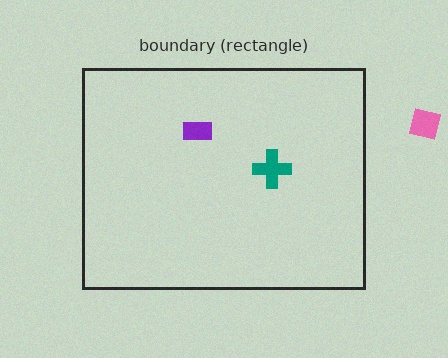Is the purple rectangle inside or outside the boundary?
Inside.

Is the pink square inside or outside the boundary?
Outside.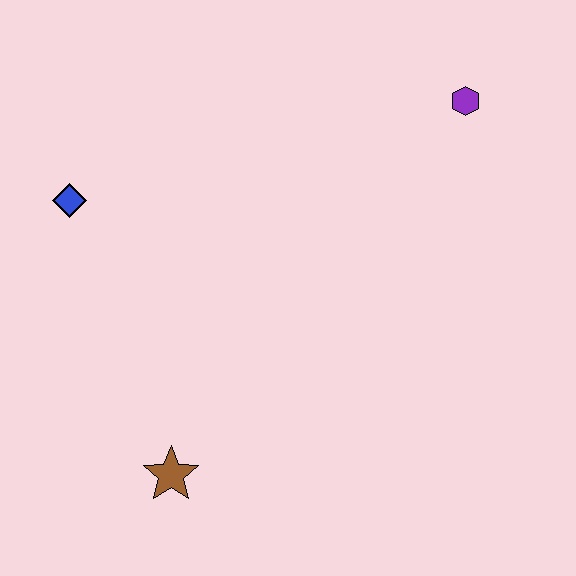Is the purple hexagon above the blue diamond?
Yes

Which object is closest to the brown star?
The blue diamond is closest to the brown star.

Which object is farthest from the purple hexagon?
The brown star is farthest from the purple hexagon.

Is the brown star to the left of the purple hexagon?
Yes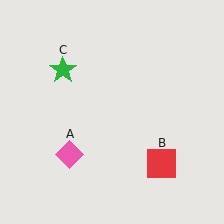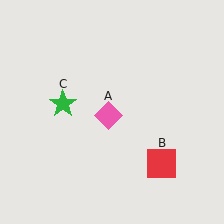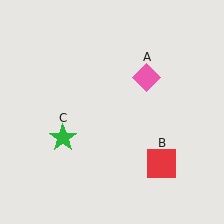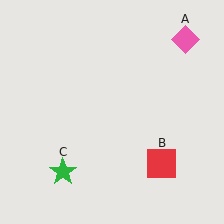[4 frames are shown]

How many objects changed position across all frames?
2 objects changed position: pink diamond (object A), green star (object C).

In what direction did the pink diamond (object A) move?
The pink diamond (object A) moved up and to the right.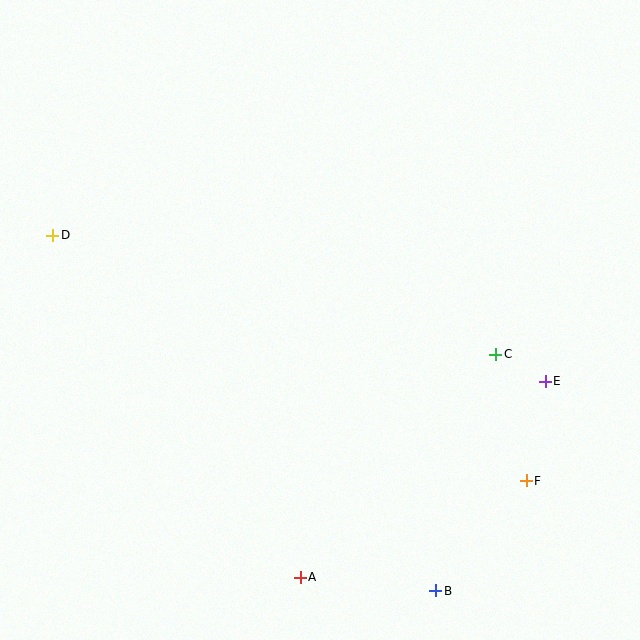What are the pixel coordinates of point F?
Point F is at (526, 481).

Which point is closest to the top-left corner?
Point D is closest to the top-left corner.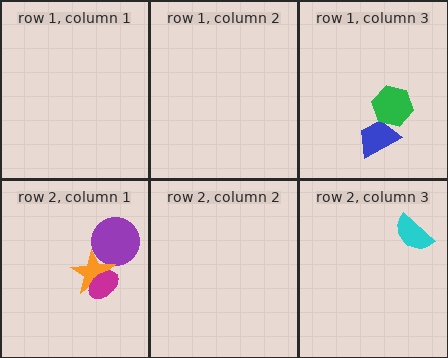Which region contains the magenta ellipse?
The row 2, column 1 region.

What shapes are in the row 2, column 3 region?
The cyan semicircle.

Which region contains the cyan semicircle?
The row 2, column 3 region.